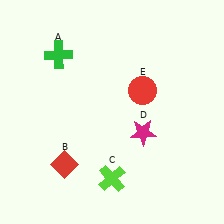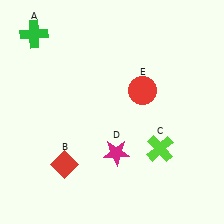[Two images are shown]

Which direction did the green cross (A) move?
The green cross (A) moved left.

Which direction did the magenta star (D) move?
The magenta star (D) moved left.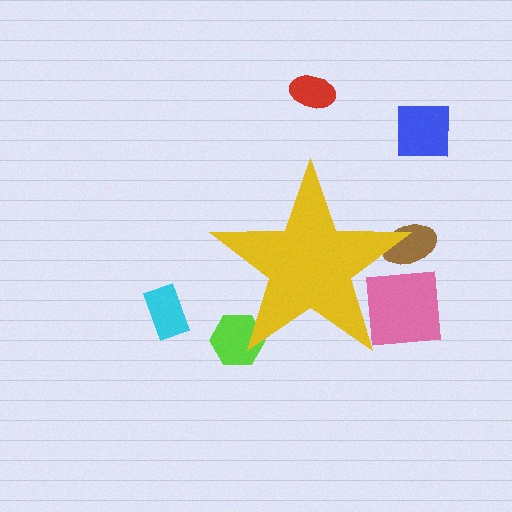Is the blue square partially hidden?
No, the blue square is fully visible.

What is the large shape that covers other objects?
A yellow star.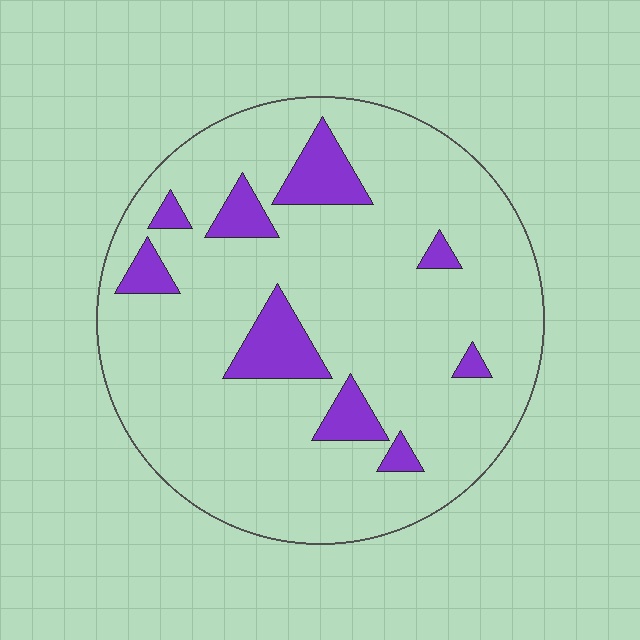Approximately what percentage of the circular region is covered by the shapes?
Approximately 15%.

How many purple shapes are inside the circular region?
9.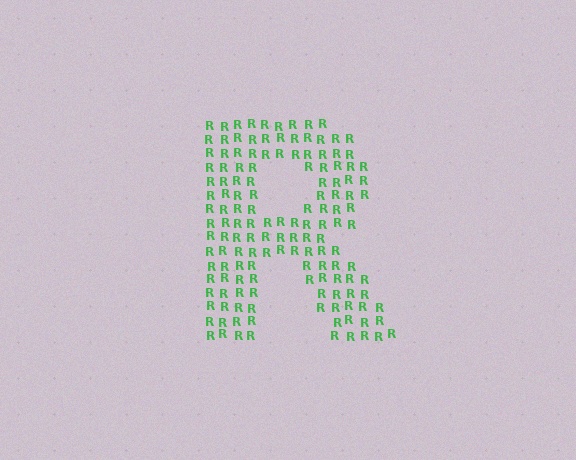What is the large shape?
The large shape is the letter R.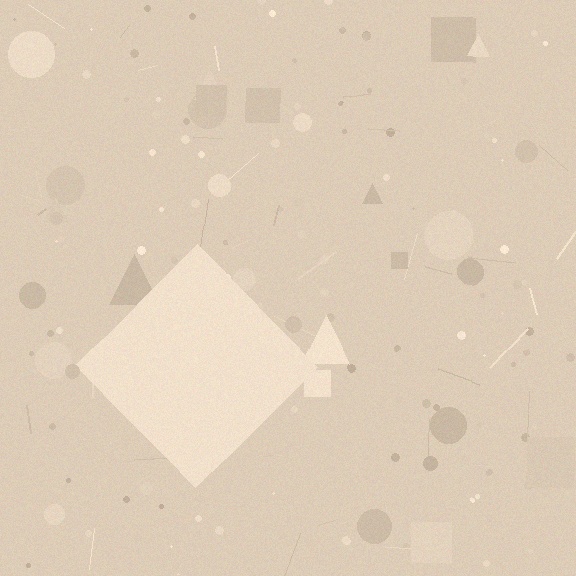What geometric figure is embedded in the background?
A diamond is embedded in the background.